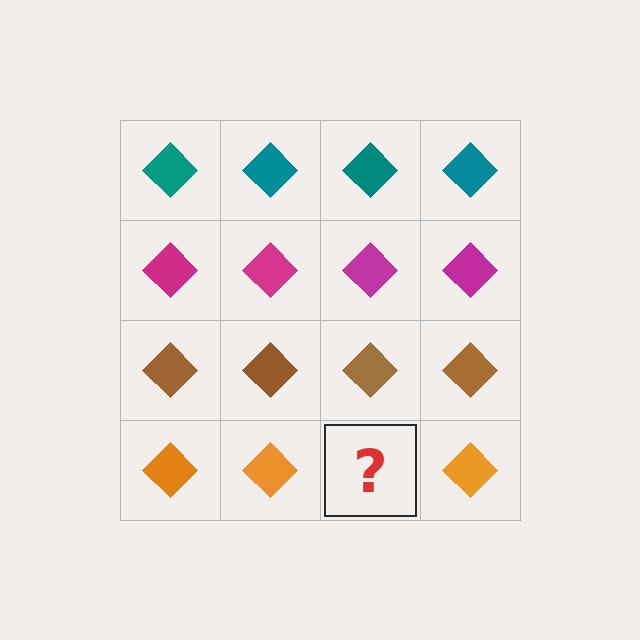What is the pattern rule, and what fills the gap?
The rule is that each row has a consistent color. The gap should be filled with an orange diamond.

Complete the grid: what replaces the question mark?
The question mark should be replaced with an orange diamond.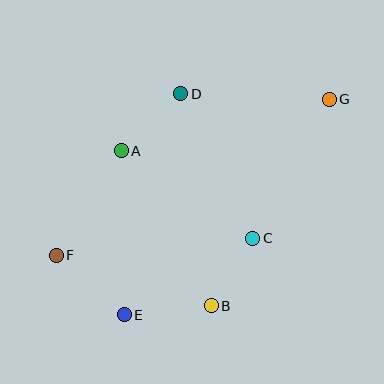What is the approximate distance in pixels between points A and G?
The distance between A and G is approximately 214 pixels.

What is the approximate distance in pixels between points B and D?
The distance between B and D is approximately 214 pixels.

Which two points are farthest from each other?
Points F and G are farthest from each other.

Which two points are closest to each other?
Points B and C are closest to each other.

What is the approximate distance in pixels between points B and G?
The distance between B and G is approximately 238 pixels.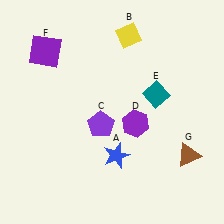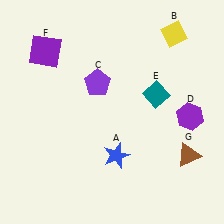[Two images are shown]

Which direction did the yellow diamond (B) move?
The yellow diamond (B) moved right.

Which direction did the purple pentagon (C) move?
The purple pentagon (C) moved up.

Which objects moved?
The objects that moved are: the yellow diamond (B), the purple pentagon (C), the purple hexagon (D).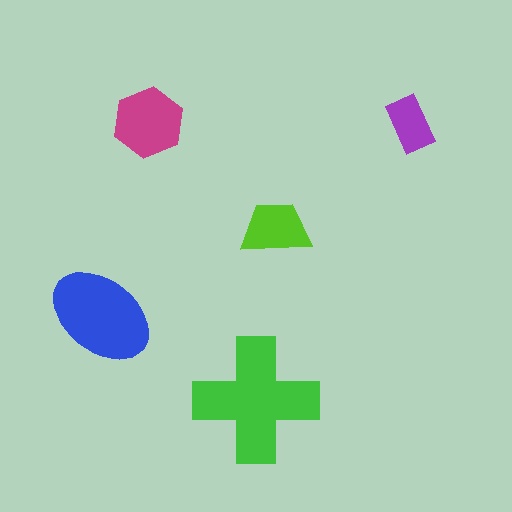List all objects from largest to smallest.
The green cross, the blue ellipse, the magenta hexagon, the lime trapezoid, the purple rectangle.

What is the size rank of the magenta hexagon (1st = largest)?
3rd.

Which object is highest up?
The magenta hexagon is topmost.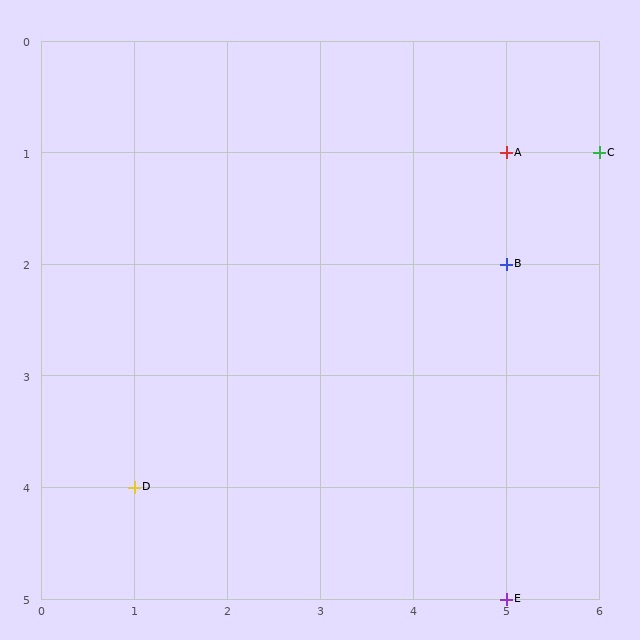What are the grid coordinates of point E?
Point E is at grid coordinates (5, 5).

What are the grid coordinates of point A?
Point A is at grid coordinates (5, 1).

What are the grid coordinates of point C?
Point C is at grid coordinates (6, 1).